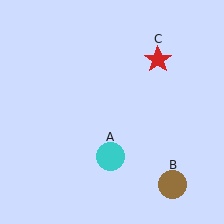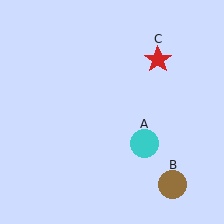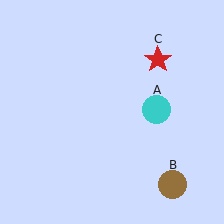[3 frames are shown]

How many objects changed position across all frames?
1 object changed position: cyan circle (object A).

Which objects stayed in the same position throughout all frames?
Brown circle (object B) and red star (object C) remained stationary.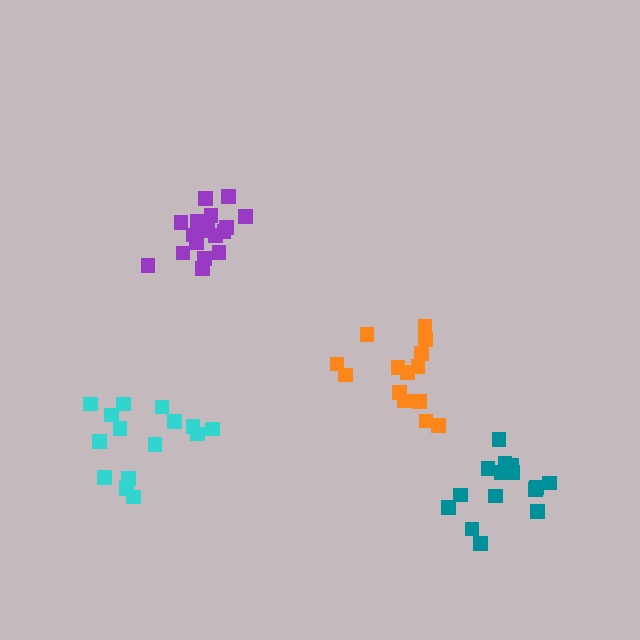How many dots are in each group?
Group 1: 14 dots, Group 2: 15 dots, Group 3: 15 dots, Group 4: 17 dots (61 total).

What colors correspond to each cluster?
The clusters are colored: orange, teal, cyan, purple.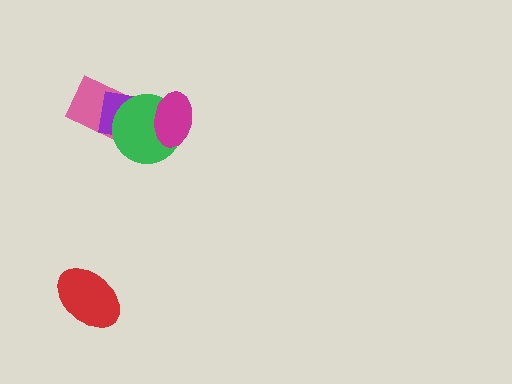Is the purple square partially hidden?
Yes, it is partially covered by another shape.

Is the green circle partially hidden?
Yes, it is partially covered by another shape.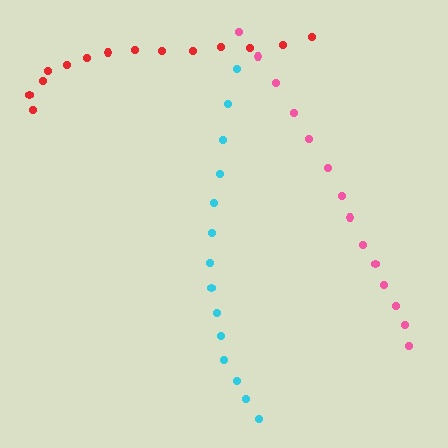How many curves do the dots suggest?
There are 3 distinct paths.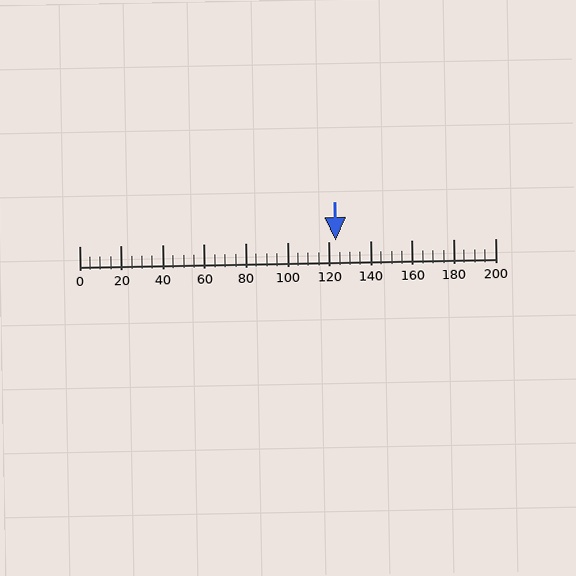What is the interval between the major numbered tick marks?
The major tick marks are spaced 20 units apart.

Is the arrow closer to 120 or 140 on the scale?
The arrow is closer to 120.